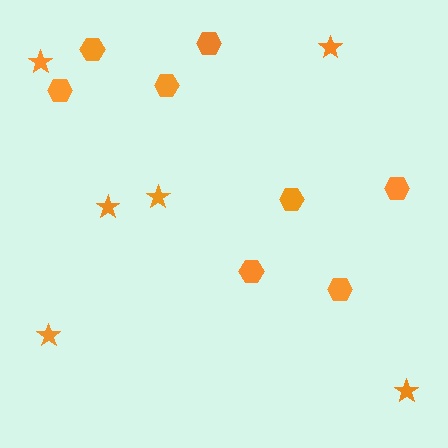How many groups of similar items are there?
There are 2 groups: one group of hexagons (8) and one group of stars (6).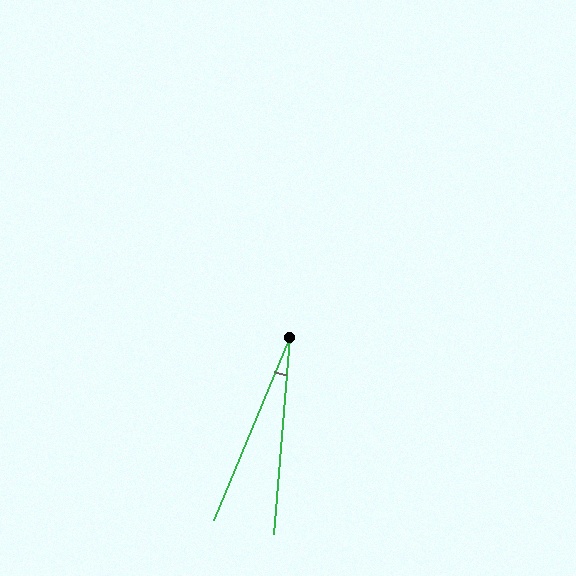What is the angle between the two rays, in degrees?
Approximately 18 degrees.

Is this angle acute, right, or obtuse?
It is acute.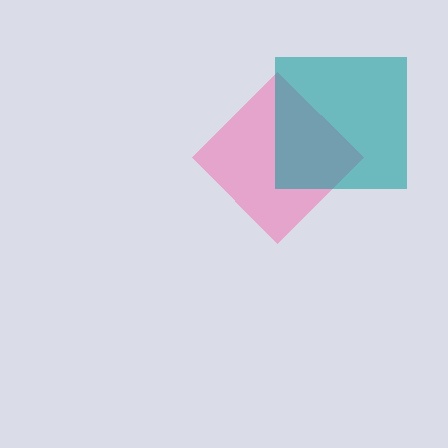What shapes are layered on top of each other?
The layered shapes are: a pink diamond, a teal square.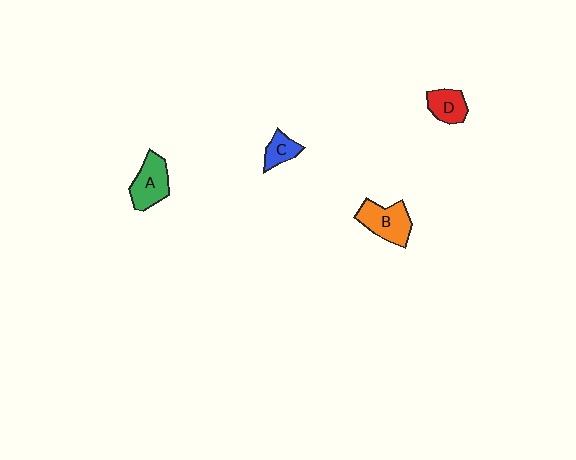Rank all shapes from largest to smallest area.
From largest to smallest: B (orange), A (green), D (red), C (blue).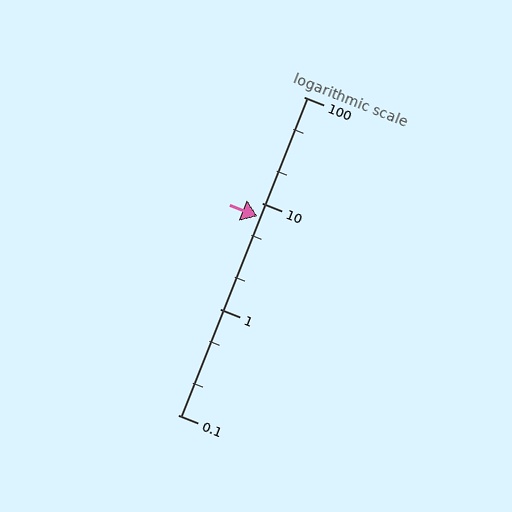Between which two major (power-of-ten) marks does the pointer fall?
The pointer is between 1 and 10.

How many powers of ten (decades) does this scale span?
The scale spans 3 decades, from 0.1 to 100.